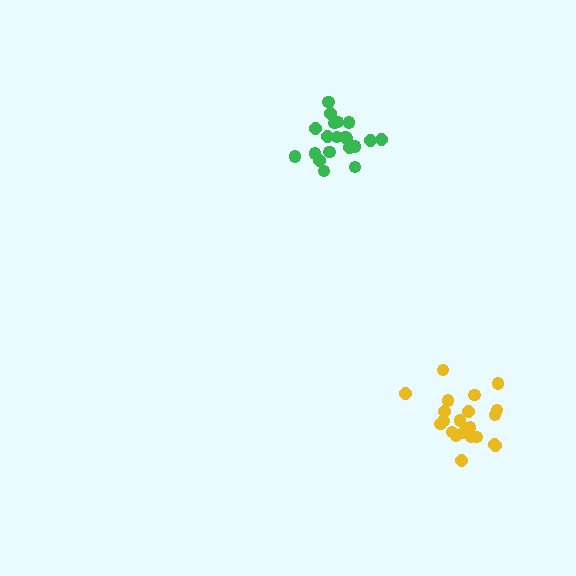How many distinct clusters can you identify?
There are 2 distinct clusters.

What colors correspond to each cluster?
The clusters are colored: yellow, green.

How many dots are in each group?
Group 1: 21 dots, Group 2: 20 dots (41 total).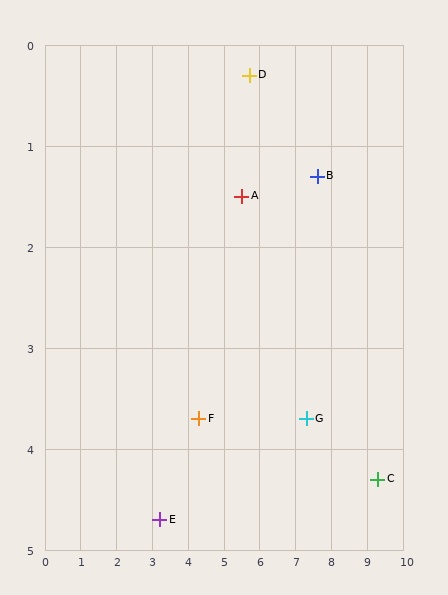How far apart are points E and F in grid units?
Points E and F are about 1.5 grid units apart.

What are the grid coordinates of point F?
Point F is at approximately (4.3, 3.7).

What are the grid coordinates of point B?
Point B is at approximately (7.6, 1.3).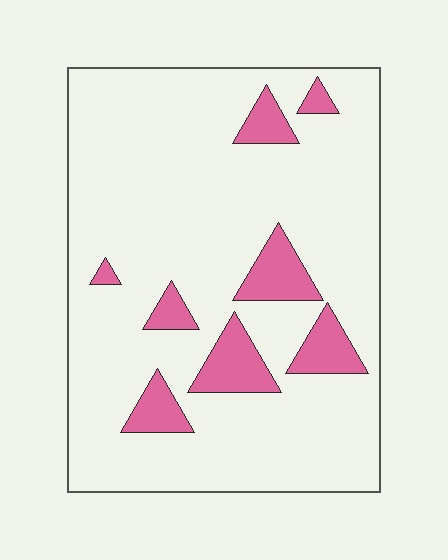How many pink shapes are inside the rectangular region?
8.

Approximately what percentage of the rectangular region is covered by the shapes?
Approximately 15%.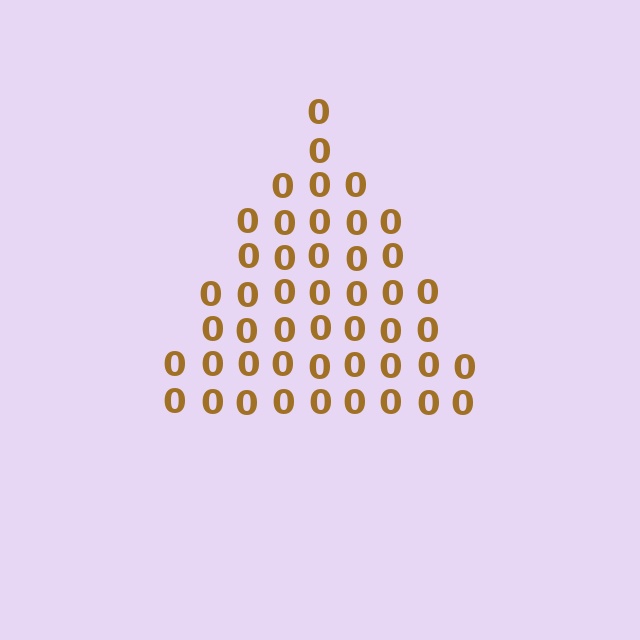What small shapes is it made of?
It is made of small digit 0's.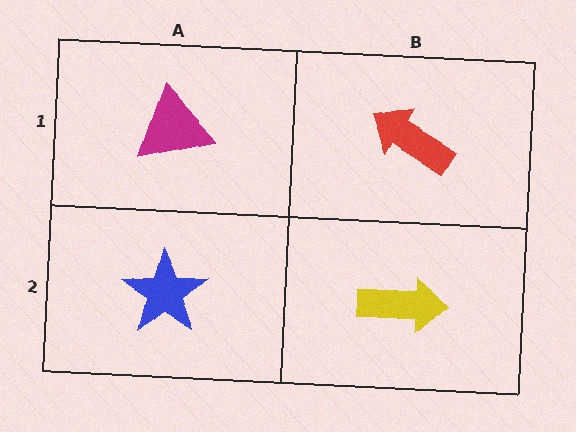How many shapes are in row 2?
2 shapes.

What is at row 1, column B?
A red arrow.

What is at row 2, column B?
A yellow arrow.